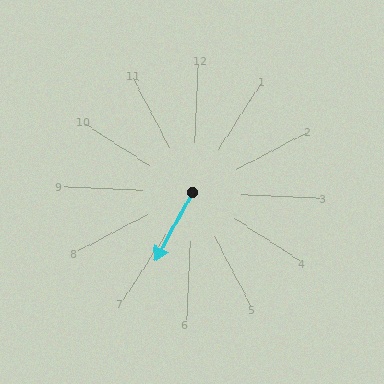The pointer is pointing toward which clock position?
Roughly 7 o'clock.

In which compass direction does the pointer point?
Southwest.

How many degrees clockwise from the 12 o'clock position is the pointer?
Approximately 206 degrees.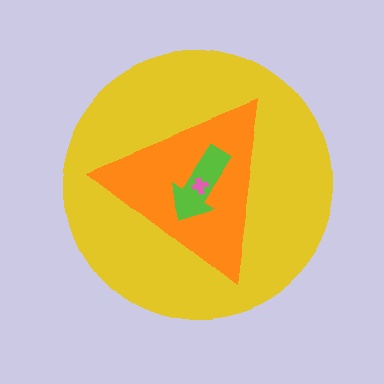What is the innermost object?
The pink cross.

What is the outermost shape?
The yellow circle.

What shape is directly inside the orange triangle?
The lime arrow.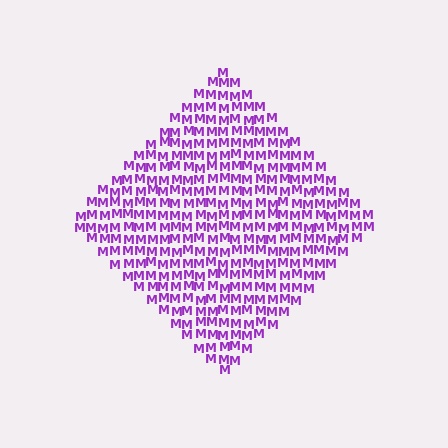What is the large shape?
The large shape is a diamond.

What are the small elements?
The small elements are letter M's.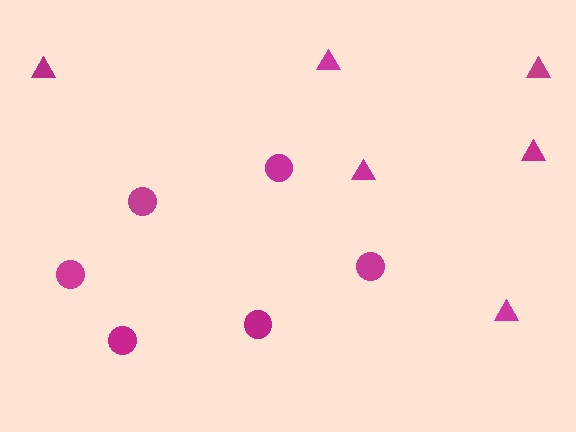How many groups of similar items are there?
There are 2 groups: one group of circles (6) and one group of triangles (6).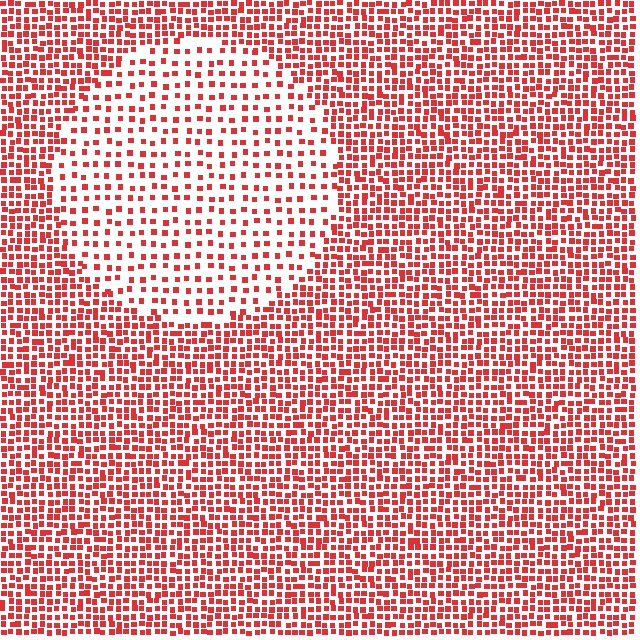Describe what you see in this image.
The image contains small red elements arranged at two different densities. A circle-shaped region is visible where the elements are less densely packed than the surrounding area.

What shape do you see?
I see a circle.